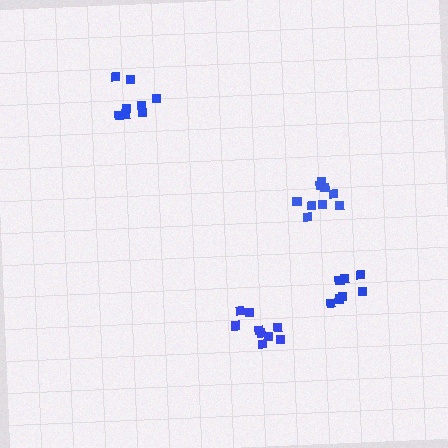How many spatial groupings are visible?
There are 4 spatial groupings.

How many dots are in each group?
Group 1: 7 dots, Group 2: 9 dots, Group 3: 9 dots, Group 4: 8 dots (33 total).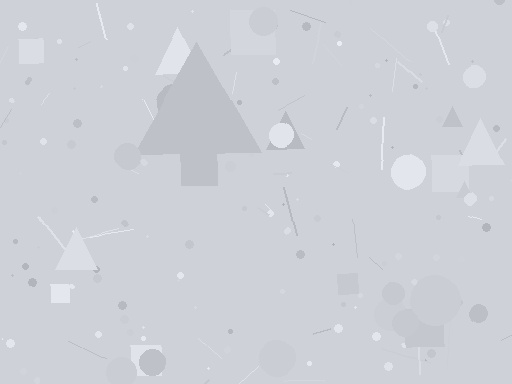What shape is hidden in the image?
A triangle is hidden in the image.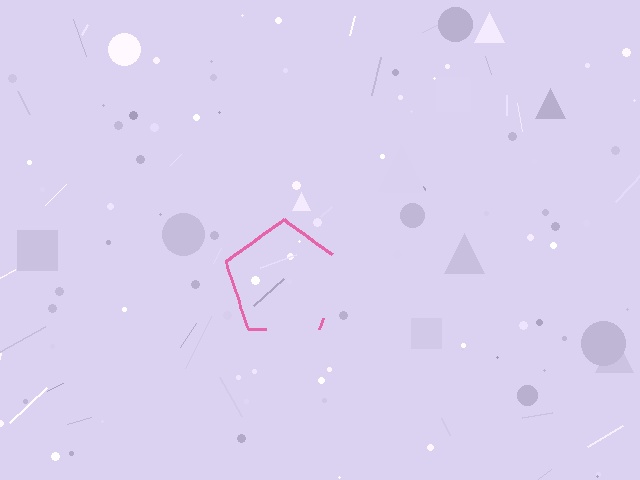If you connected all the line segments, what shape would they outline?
They would outline a pentagon.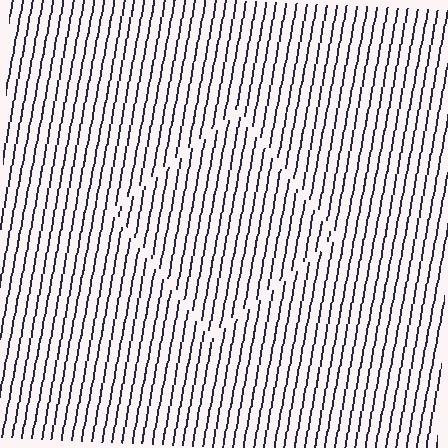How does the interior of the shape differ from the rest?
The interior of the shape contains the same grating, shifted by half a period — the contour is defined by the phase discontinuity where line-ends from the inner and outer gratings abut.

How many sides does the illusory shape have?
4 sides — the line-ends trace a square.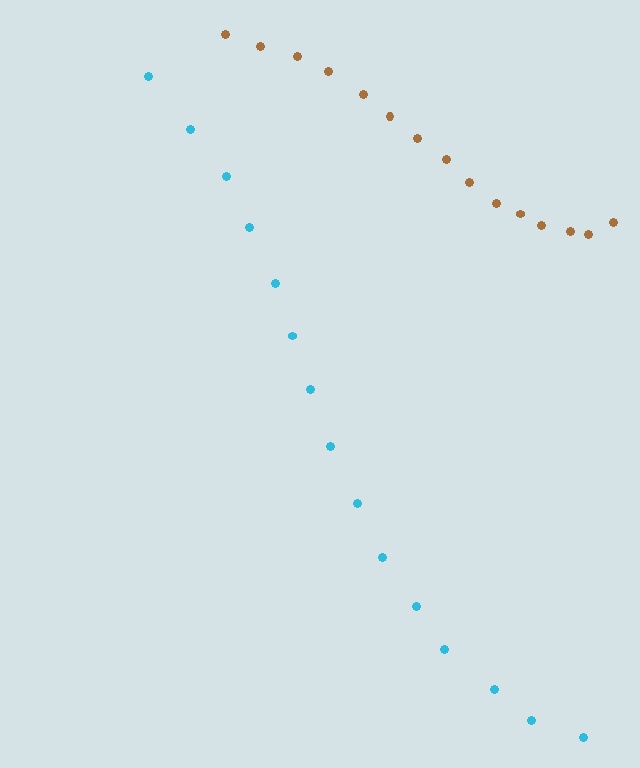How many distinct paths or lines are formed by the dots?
There are 2 distinct paths.